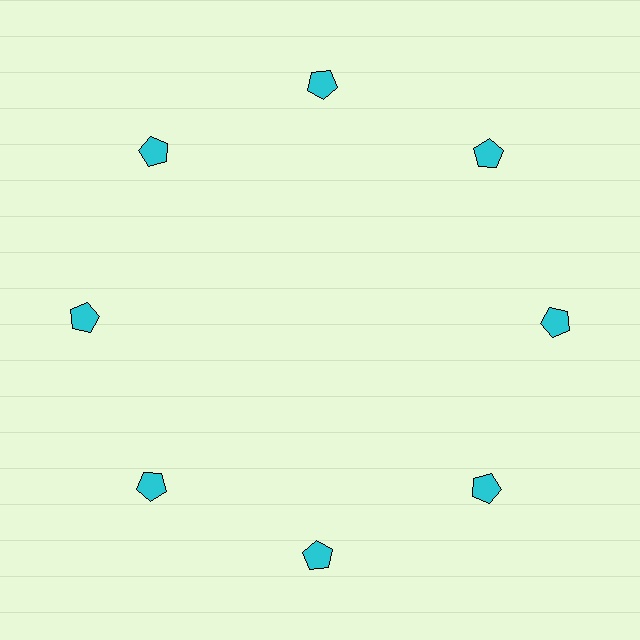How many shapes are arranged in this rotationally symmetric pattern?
There are 8 shapes, arranged in 8 groups of 1.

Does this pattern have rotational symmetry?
Yes, this pattern has 8-fold rotational symmetry. It looks the same after rotating 45 degrees around the center.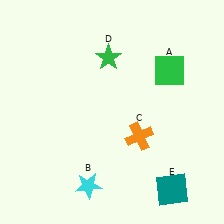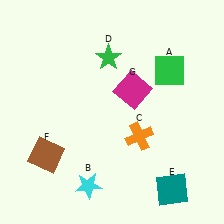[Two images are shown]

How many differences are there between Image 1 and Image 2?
There are 2 differences between the two images.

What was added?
A brown square (F), a magenta square (G) were added in Image 2.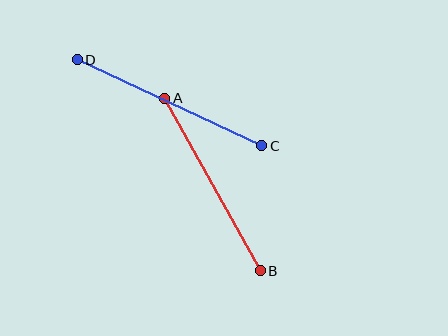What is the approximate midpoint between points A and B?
The midpoint is at approximately (212, 184) pixels.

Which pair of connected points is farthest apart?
Points C and D are farthest apart.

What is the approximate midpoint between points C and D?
The midpoint is at approximately (169, 103) pixels.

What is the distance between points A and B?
The distance is approximately 197 pixels.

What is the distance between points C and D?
The distance is approximately 203 pixels.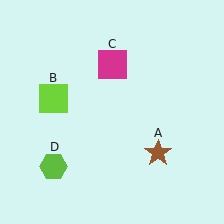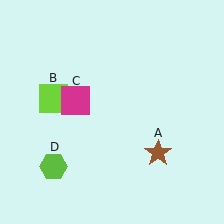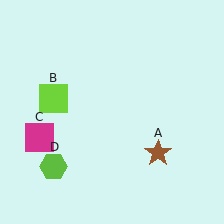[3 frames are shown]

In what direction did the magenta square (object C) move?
The magenta square (object C) moved down and to the left.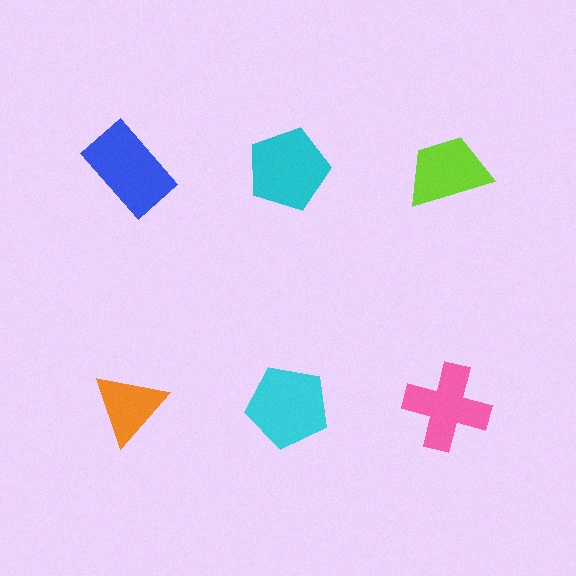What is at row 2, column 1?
An orange triangle.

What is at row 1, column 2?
A cyan pentagon.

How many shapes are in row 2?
3 shapes.